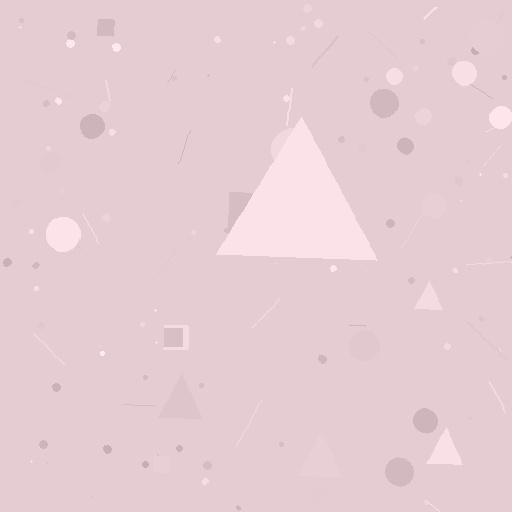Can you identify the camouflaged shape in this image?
The camouflaged shape is a triangle.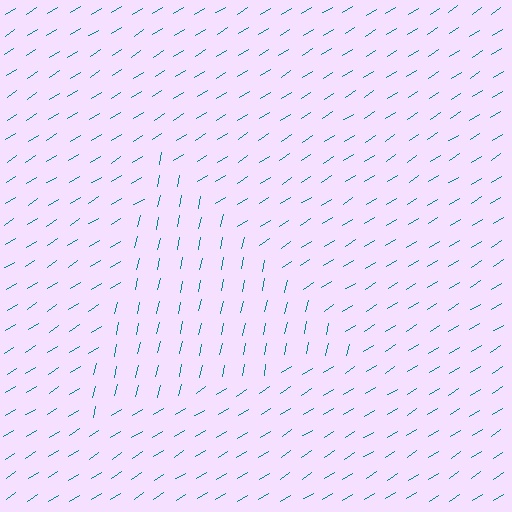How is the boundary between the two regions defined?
The boundary is defined purely by a change in line orientation (approximately 45 degrees difference). All lines are the same color and thickness.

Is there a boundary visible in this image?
Yes, there is a texture boundary formed by a change in line orientation.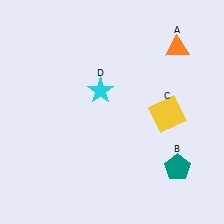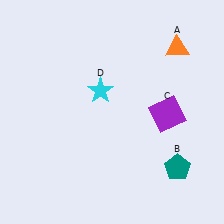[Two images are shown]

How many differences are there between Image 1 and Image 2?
There is 1 difference between the two images.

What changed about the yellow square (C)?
In Image 1, C is yellow. In Image 2, it changed to purple.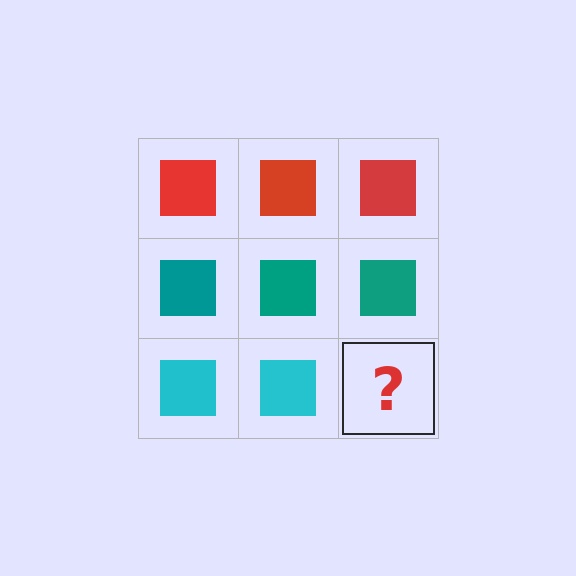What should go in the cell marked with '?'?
The missing cell should contain a cyan square.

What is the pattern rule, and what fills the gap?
The rule is that each row has a consistent color. The gap should be filled with a cyan square.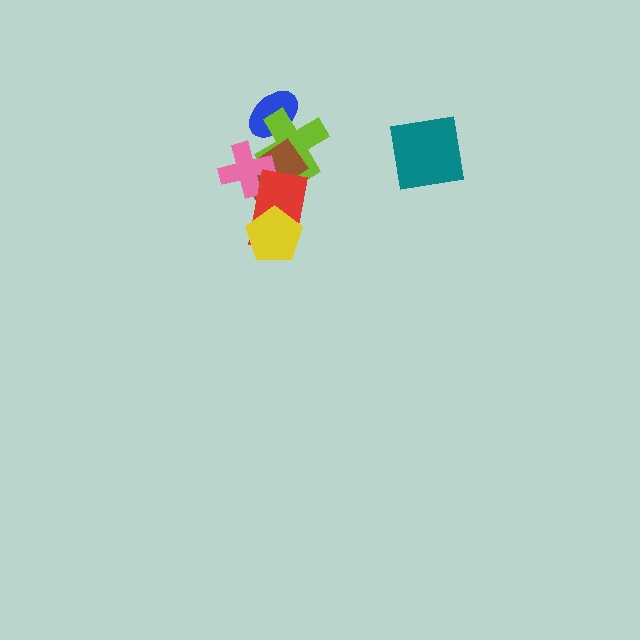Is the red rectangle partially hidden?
Yes, it is partially covered by another shape.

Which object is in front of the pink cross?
The red rectangle is in front of the pink cross.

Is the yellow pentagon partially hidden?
No, no other shape covers it.